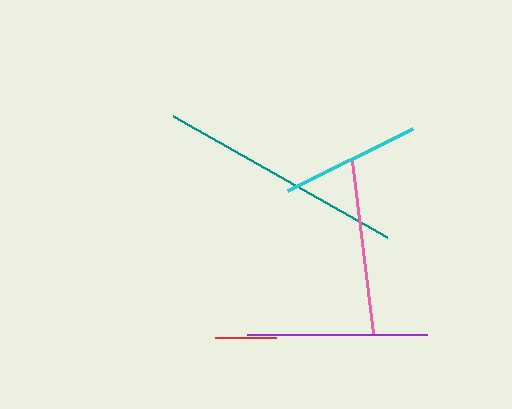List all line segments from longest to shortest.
From longest to shortest: teal, purple, pink, cyan, red.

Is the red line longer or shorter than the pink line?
The pink line is longer than the red line.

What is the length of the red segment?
The red segment is approximately 60 pixels long.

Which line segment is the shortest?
The red line is the shortest at approximately 60 pixels.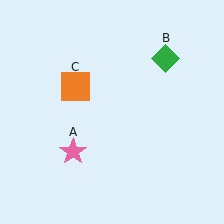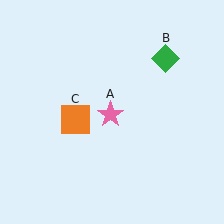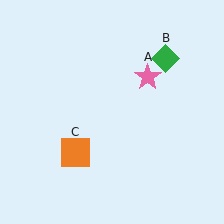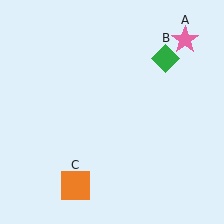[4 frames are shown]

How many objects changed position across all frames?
2 objects changed position: pink star (object A), orange square (object C).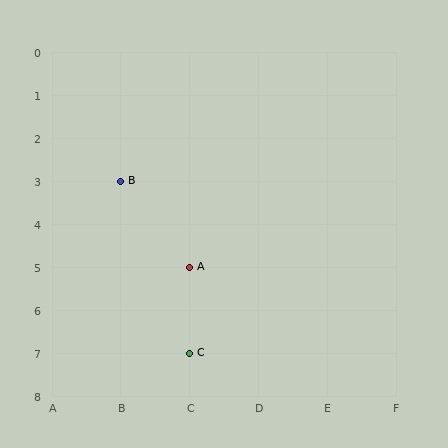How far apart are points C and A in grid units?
Points C and A are 2 rows apart.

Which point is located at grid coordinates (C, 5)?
Point A is at (C, 5).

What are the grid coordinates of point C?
Point C is at grid coordinates (C, 7).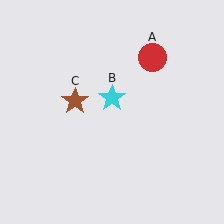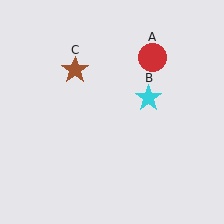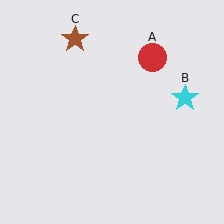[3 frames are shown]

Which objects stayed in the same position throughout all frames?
Red circle (object A) remained stationary.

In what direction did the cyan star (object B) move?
The cyan star (object B) moved right.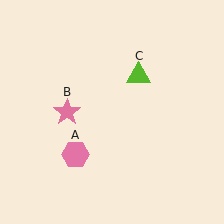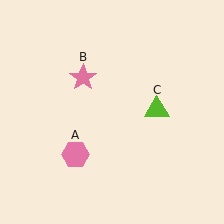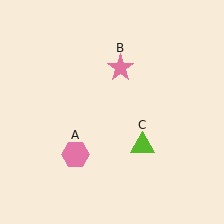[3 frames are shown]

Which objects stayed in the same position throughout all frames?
Pink hexagon (object A) remained stationary.